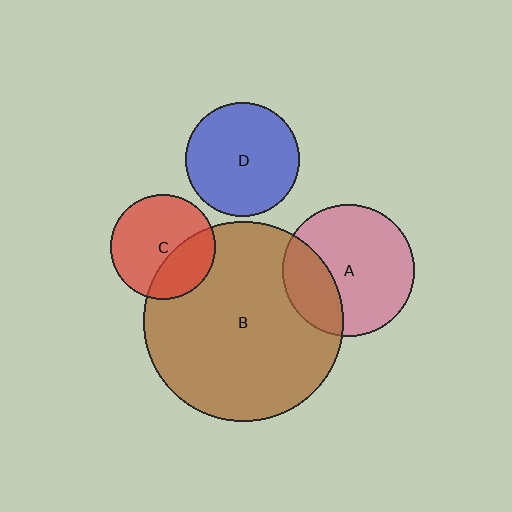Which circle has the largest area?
Circle B (brown).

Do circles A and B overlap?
Yes.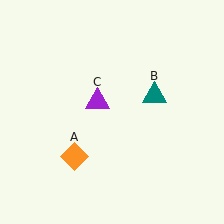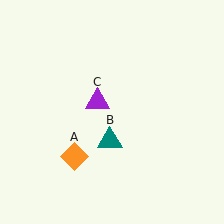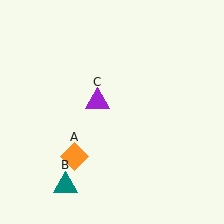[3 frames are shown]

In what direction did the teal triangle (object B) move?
The teal triangle (object B) moved down and to the left.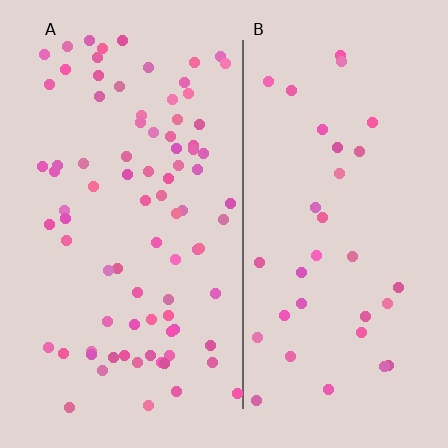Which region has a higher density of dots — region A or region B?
A (the left).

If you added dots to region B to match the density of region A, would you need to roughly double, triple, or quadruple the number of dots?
Approximately double.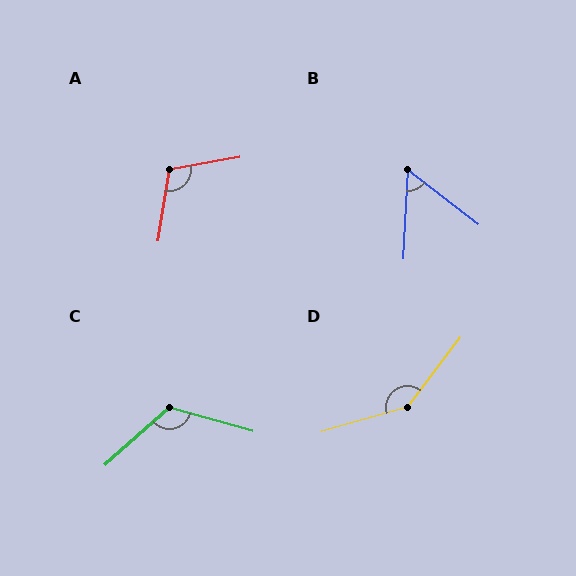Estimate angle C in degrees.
Approximately 123 degrees.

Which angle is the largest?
D, at approximately 143 degrees.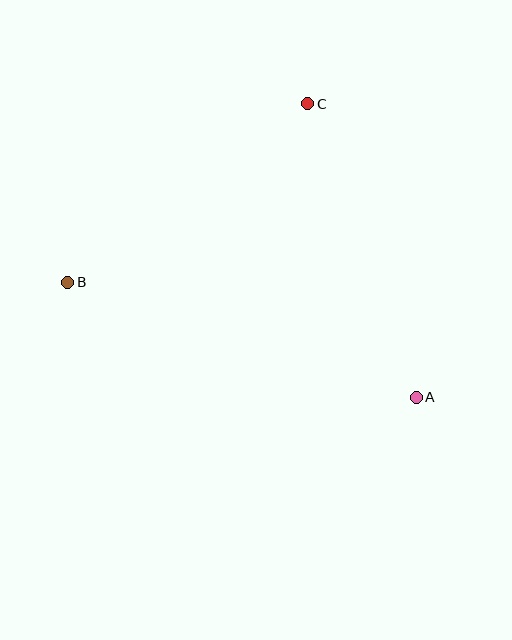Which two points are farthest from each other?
Points A and B are farthest from each other.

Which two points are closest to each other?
Points B and C are closest to each other.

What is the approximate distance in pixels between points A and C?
The distance between A and C is approximately 313 pixels.